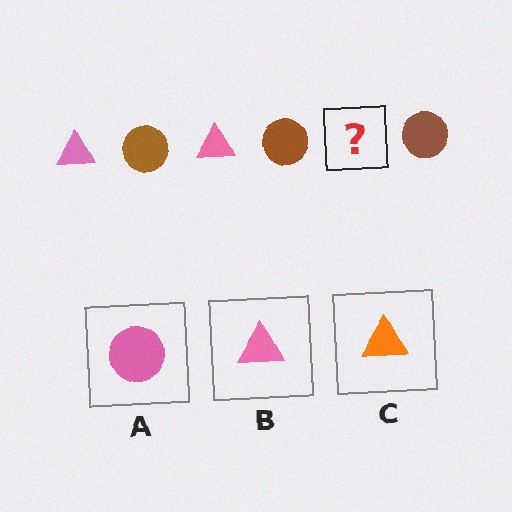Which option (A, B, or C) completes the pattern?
B.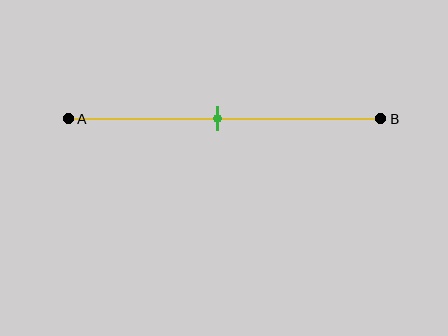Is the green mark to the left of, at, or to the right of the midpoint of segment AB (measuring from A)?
The green mark is approximately at the midpoint of segment AB.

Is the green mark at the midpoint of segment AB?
Yes, the mark is approximately at the midpoint.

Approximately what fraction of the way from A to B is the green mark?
The green mark is approximately 50% of the way from A to B.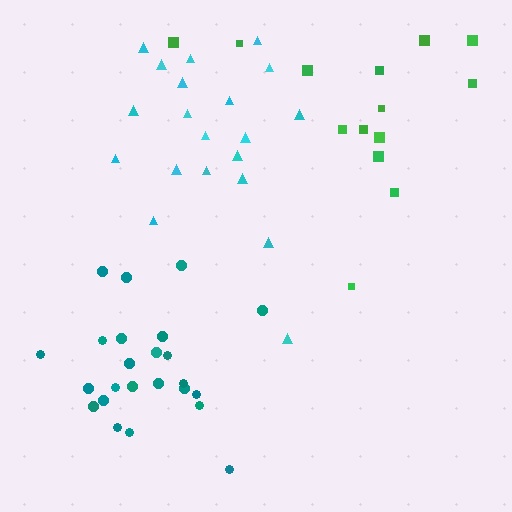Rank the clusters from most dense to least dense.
teal, cyan, green.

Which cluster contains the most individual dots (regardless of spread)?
Teal (24).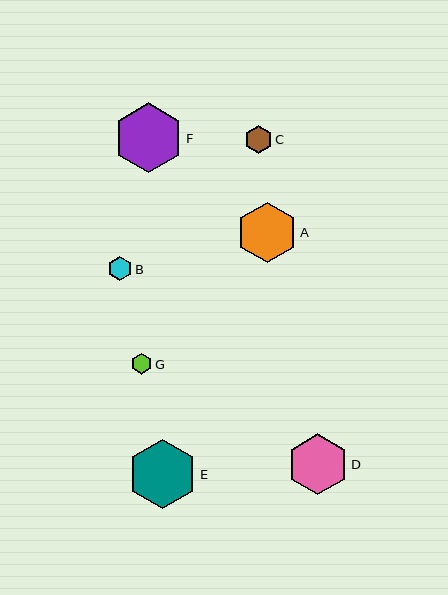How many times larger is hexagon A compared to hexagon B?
Hexagon A is approximately 2.6 times the size of hexagon B.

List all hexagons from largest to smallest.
From largest to smallest: F, E, A, D, C, B, G.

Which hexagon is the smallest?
Hexagon G is the smallest with a size of approximately 20 pixels.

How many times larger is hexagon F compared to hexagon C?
Hexagon F is approximately 2.5 times the size of hexagon C.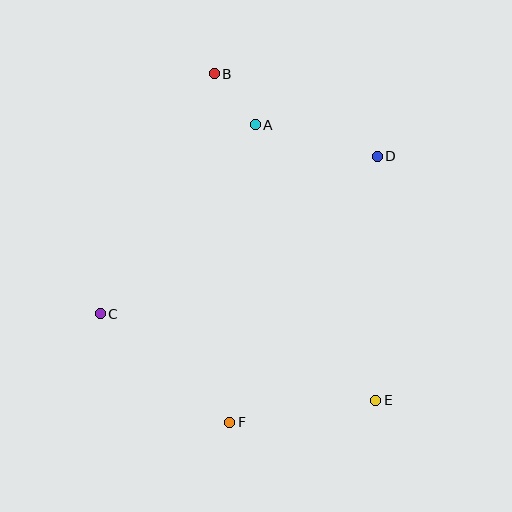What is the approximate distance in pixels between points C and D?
The distance between C and D is approximately 319 pixels.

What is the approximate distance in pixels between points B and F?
The distance between B and F is approximately 349 pixels.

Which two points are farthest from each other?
Points B and E are farthest from each other.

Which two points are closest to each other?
Points A and B are closest to each other.